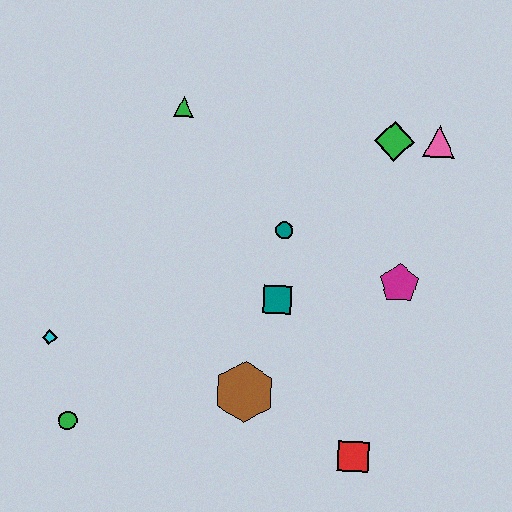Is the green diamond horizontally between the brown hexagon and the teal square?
No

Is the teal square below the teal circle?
Yes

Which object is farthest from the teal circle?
The green circle is farthest from the teal circle.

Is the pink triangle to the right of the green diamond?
Yes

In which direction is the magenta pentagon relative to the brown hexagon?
The magenta pentagon is to the right of the brown hexagon.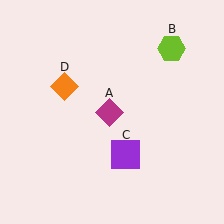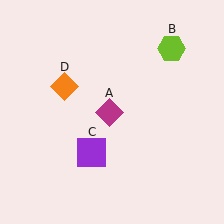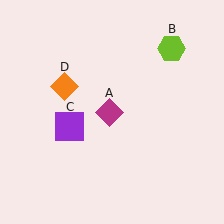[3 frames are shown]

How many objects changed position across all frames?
1 object changed position: purple square (object C).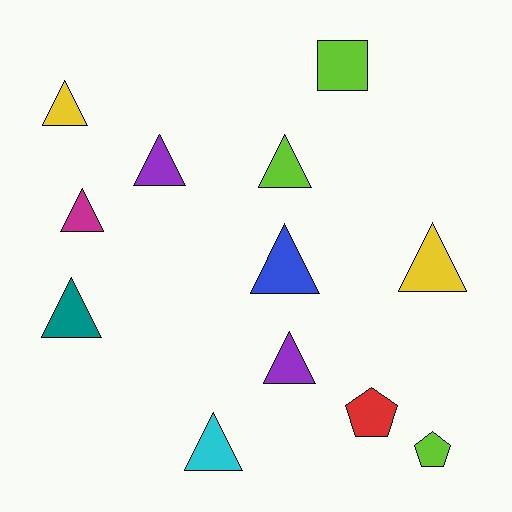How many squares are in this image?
There is 1 square.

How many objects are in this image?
There are 12 objects.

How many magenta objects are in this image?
There is 1 magenta object.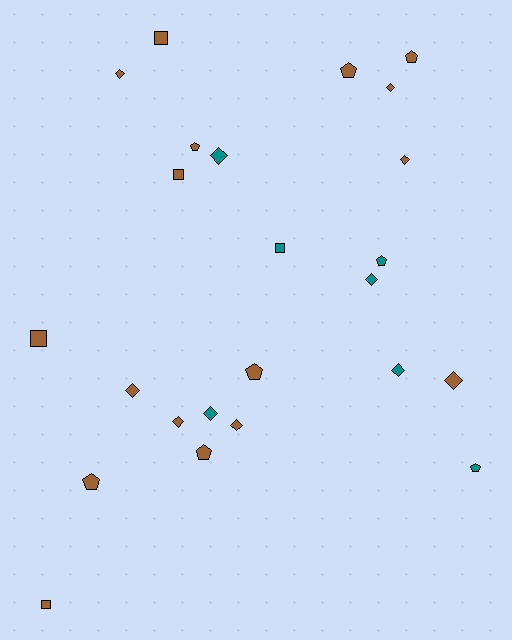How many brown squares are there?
There are 4 brown squares.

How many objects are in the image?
There are 24 objects.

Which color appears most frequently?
Brown, with 17 objects.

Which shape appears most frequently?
Diamond, with 11 objects.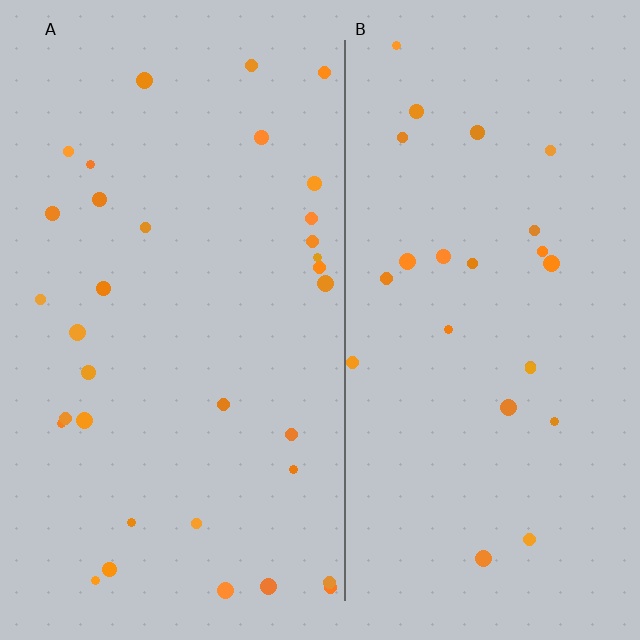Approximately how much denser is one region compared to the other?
Approximately 1.4× — region A over region B.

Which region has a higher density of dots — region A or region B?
A (the left).